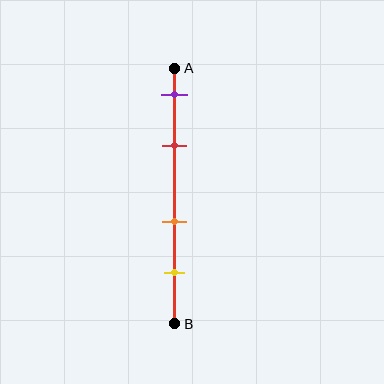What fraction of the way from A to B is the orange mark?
The orange mark is approximately 60% (0.6) of the way from A to B.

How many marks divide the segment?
There are 4 marks dividing the segment.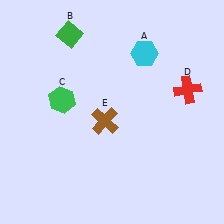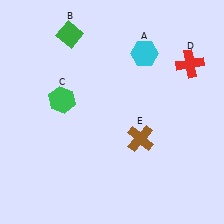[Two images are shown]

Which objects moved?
The objects that moved are: the red cross (D), the brown cross (E).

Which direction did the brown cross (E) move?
The brown cross (E) moved right.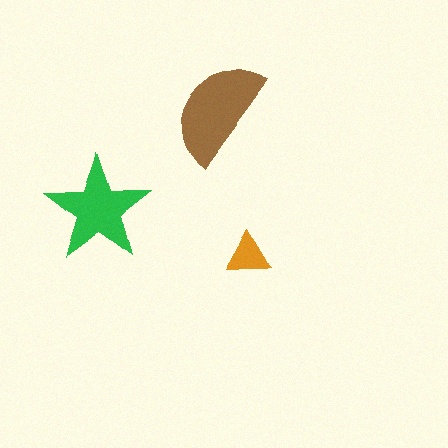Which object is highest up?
The brown semicircle is topmost.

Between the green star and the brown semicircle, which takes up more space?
The brown semicircle.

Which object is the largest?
The brown semicircle.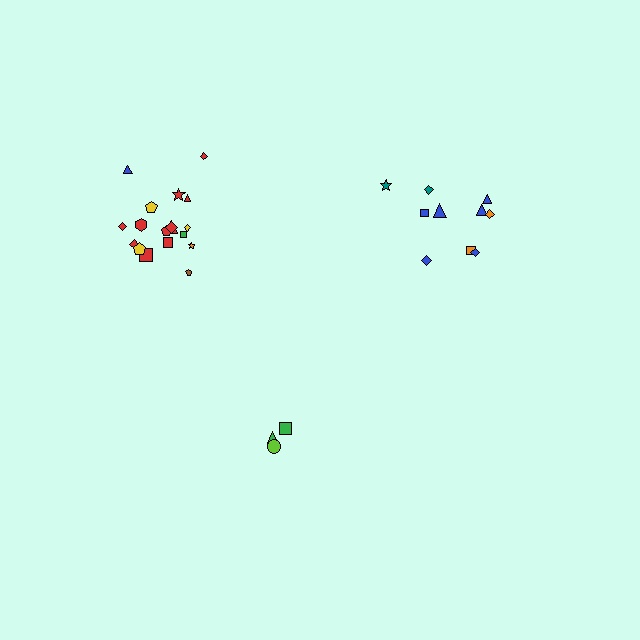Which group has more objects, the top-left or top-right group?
The top-left group.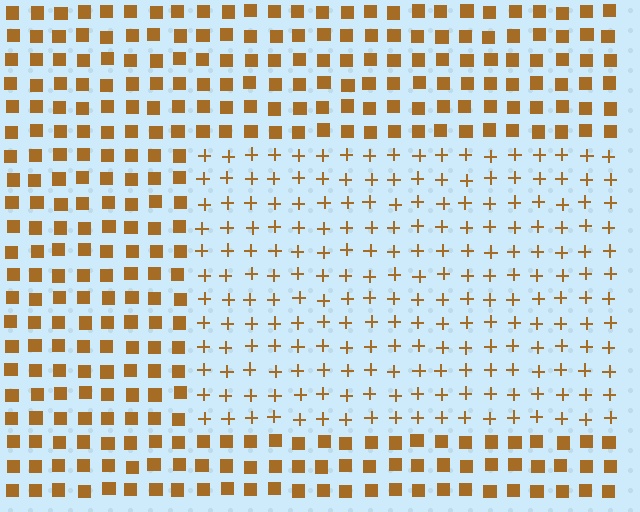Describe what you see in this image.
The image is filled with small brown elements arranged in a uniform grid. A rectangle-shaped region contains plus signs, while the surrounding area contains squares. The boundary is defined purely by the change in element shape.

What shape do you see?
I see a rectangle.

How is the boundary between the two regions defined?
The boundary is defined by a change in element shape: plus signs inside vs. squares outside. All elements share the same color and spacing.